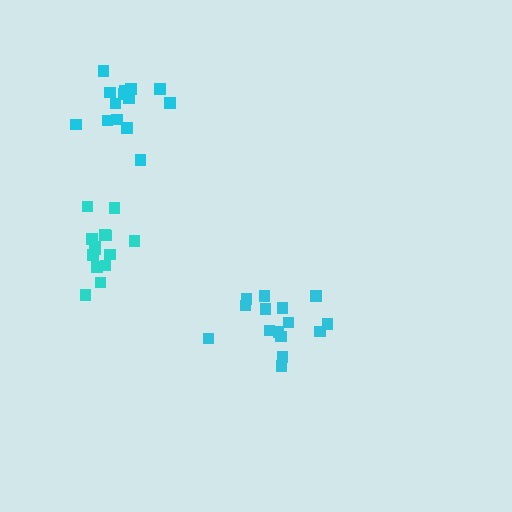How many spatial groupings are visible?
There are 3 spatial groupings.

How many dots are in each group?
Group 1: 15 dots, Group 2: 14 dots, Group 3: 15 dots (44 total).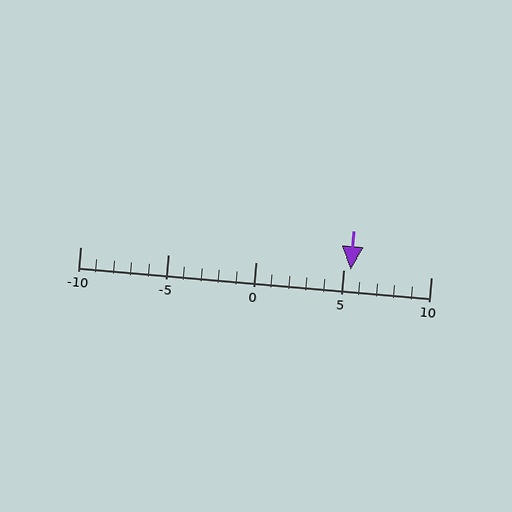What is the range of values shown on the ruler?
The ruler shows values from -10 to 10.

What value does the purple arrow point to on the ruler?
The purple arrow points to approximately 5.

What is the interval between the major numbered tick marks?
The major tick marks are spaced 5 units apart.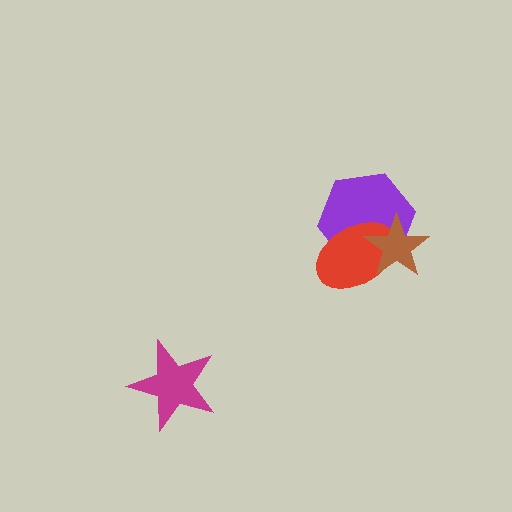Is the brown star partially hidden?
No, no other shape covers it.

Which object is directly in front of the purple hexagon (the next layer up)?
The red ellipse is directly in front of the purple hexagon.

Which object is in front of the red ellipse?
The brown star is in front of the red ellipse.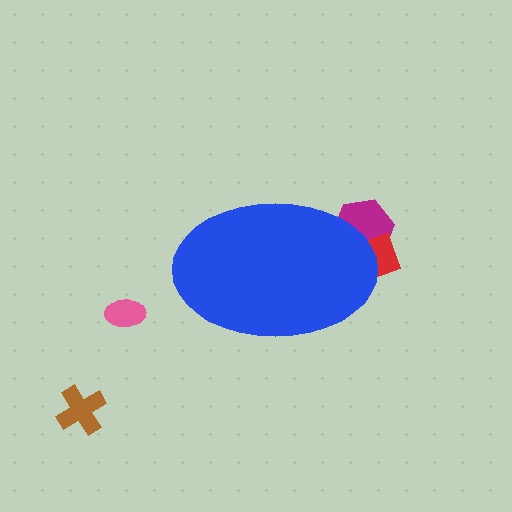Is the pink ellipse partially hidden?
No, the pink ellipse is fully visible.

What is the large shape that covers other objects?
A blue ellipse.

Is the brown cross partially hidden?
No, the brown cross is fully visible.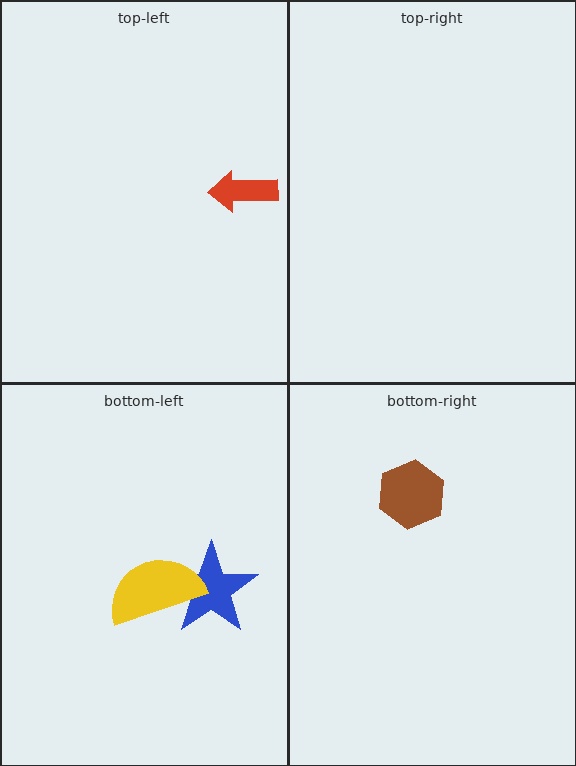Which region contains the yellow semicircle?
The bottom-left region.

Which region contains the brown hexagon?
The bottom-right region.